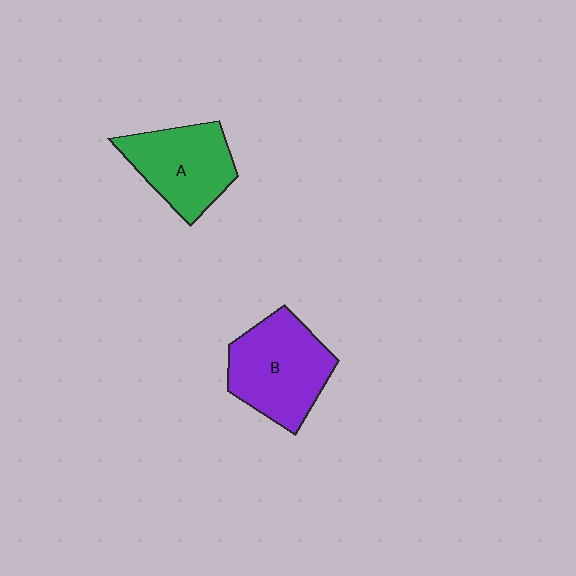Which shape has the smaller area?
Shape A (green).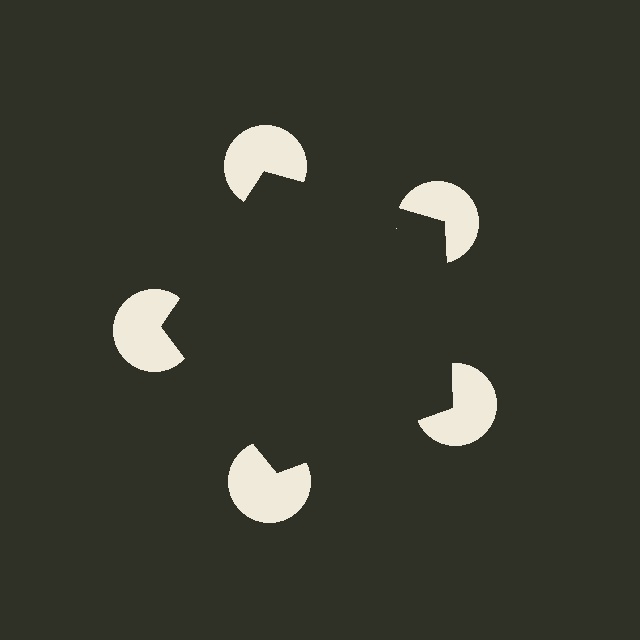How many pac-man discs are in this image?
There are 5 — one at each vertex of the illusory pentagon.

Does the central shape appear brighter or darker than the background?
It typically appears slightly darker than the background, even though no actual brightness change is drawn.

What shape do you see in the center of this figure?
An illusory pentagon — its edges are inferred from the aligned wedge cuts in the pac-man discs, not physically drawn.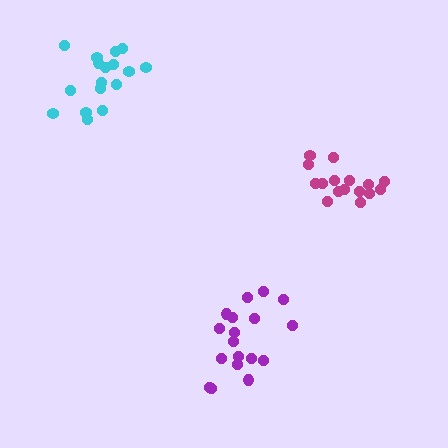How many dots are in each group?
Group 1: 16 dots, Group 2: 17 dots, Group 3: 18 dots (51 total).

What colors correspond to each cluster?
The clusters are colored: magenta, cyan, purple.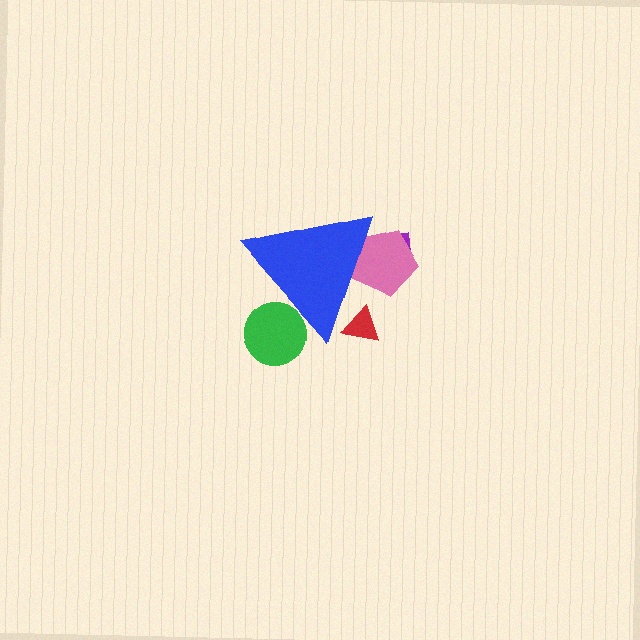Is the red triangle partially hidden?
Yes, the red triangle is partially hidden behind the blue triangle.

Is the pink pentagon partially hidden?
Yes, the pink pentagon is partially hidden behind the blue triangle.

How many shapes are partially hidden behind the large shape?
4 shapes are partially hidden.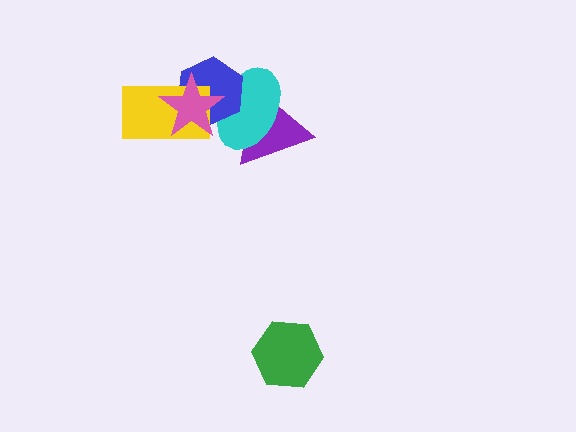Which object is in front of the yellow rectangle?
The pink star is in front of the yellow rectangle.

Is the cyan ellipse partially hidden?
Yes, it is partially covered by another shape.